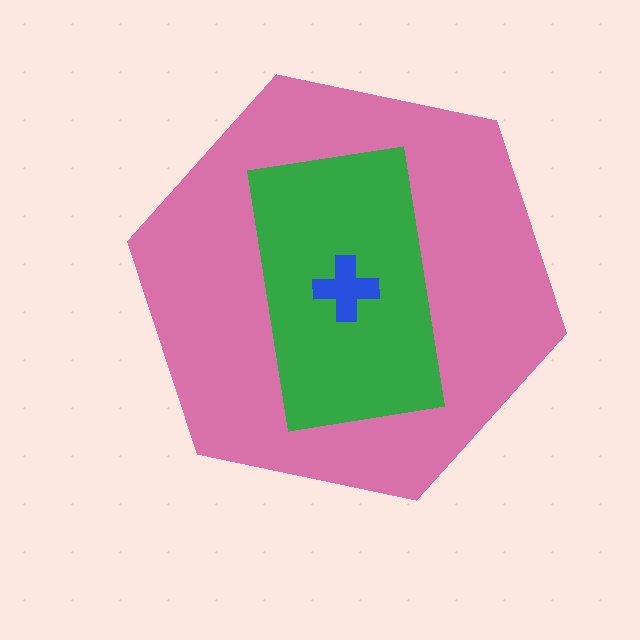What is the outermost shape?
The pink hexagon.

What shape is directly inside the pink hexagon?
The green rectangle.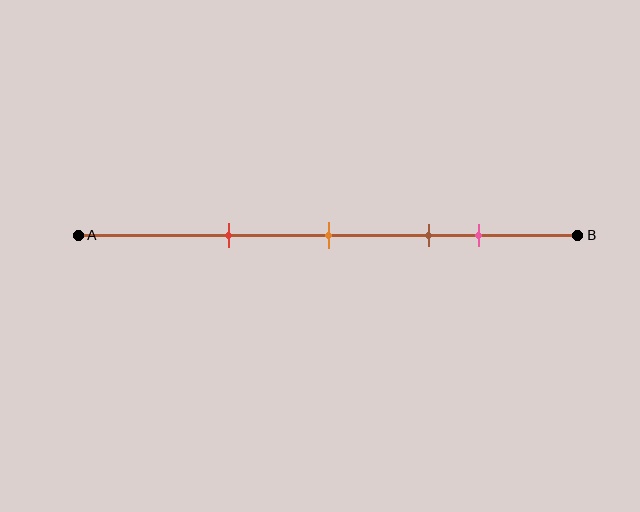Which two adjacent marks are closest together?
The brown and pink marks are the closest adjacent pair.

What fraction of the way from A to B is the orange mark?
The orange mark is approximately 50% (0.5) of the way from A to B.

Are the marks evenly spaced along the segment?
No, the marks are not evenly spaced.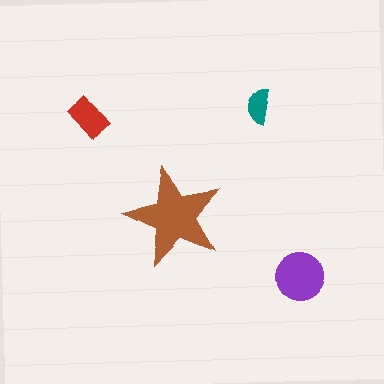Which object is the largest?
The brown star.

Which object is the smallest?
The teal semicircle.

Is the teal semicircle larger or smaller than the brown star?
Smaller.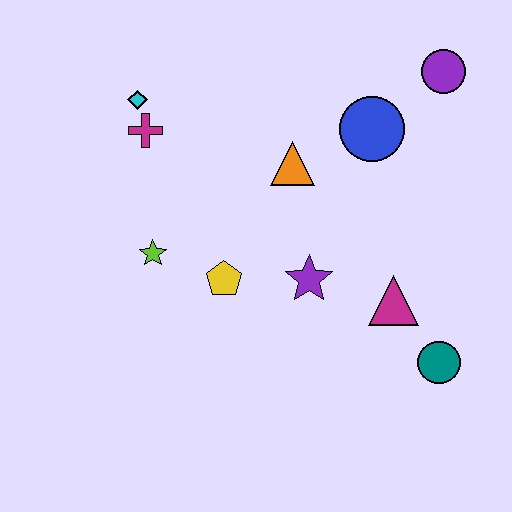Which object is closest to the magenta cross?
The cyan diamond is closest to the magenta cross.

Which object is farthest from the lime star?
The purple circle is farthest from the lime star.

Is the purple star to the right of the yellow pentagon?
Yes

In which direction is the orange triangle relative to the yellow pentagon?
The orange triangle is above the yellow pentagon.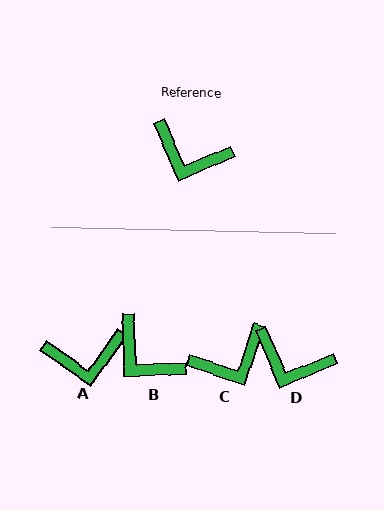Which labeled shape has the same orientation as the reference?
D.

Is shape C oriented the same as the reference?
No, it is off by about 48 degrees.